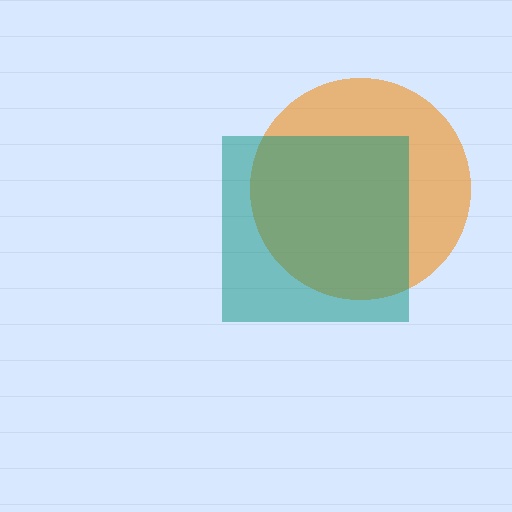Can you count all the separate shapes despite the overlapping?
Yes, there are 2 separate shapes.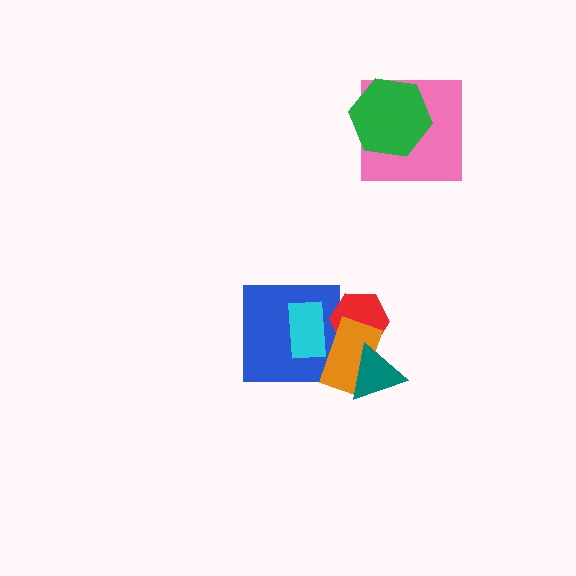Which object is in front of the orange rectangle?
The teal triangle is in front of the orange rectangle.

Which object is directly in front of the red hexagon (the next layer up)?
The orange rectangle is directly in front of the red hexagon.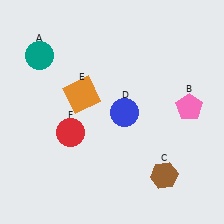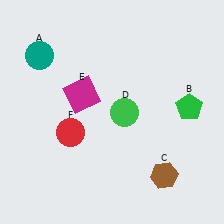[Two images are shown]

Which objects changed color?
B changed from pink to green. D changed from blue to green. E changed from orange to magenta.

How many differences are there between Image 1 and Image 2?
There are 3 differences between the two images.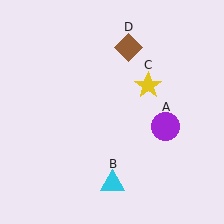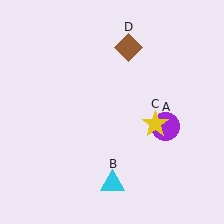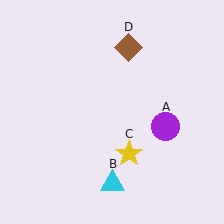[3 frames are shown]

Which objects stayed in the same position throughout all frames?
Purple circle (object A) and cyan triangle (object B) and brown diamond (object D) remained stationary.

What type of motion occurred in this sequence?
The yellow star (object C) rotated clockwise around the center of the scene.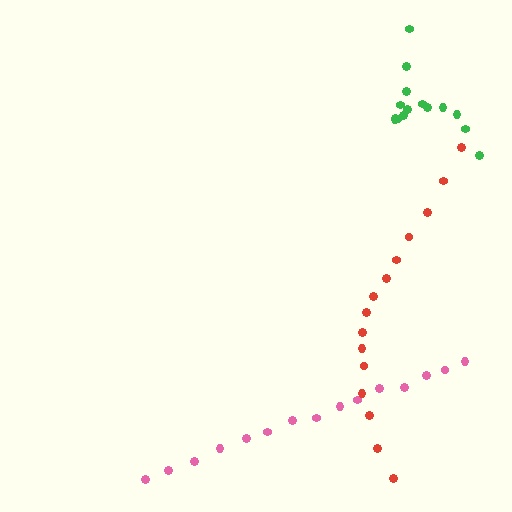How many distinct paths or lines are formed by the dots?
There are 3 distinct paths.